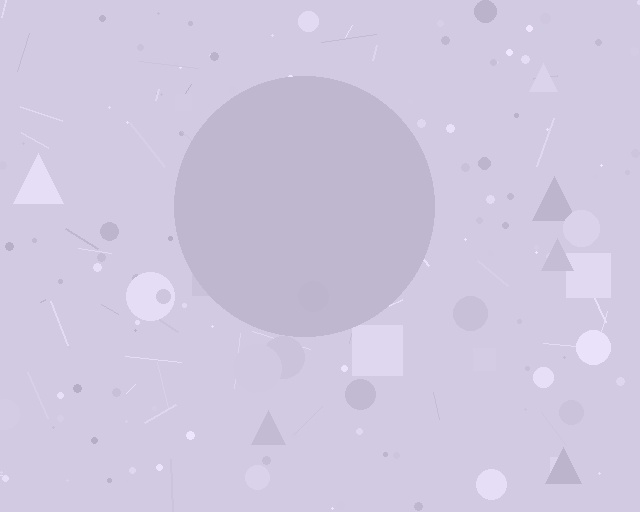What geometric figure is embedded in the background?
A circle is embedded in the background.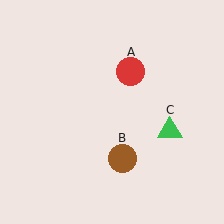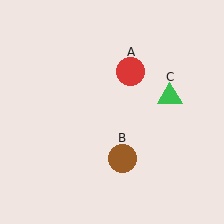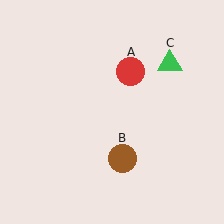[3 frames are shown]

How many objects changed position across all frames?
1 object changed position: green triangle (object C).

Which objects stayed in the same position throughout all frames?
Red circle (object A) and brown circle (object B) remained stationary.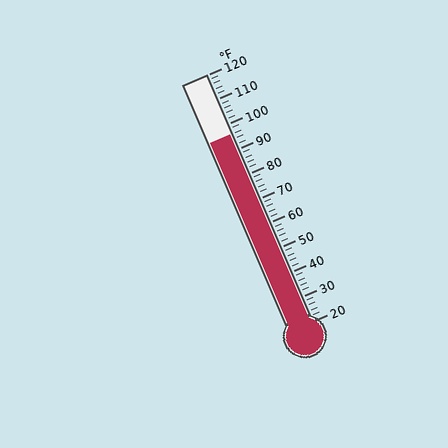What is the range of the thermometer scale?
The thermometer scale ranges from 20°F to 120°F.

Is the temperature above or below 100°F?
The temperature is below 100°F.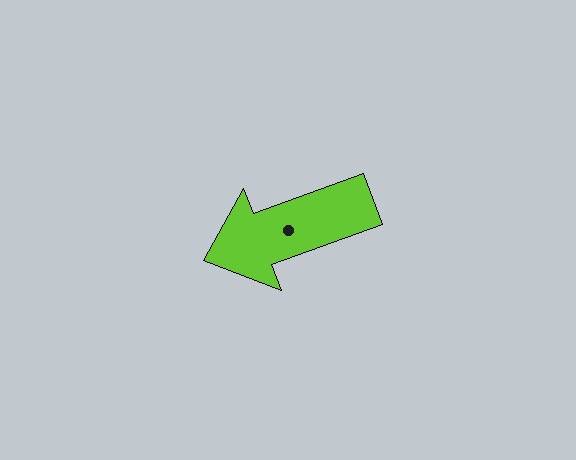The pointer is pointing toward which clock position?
Roughly 8 o'clock.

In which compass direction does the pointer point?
West.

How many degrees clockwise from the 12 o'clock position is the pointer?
Approximately 250 degrees.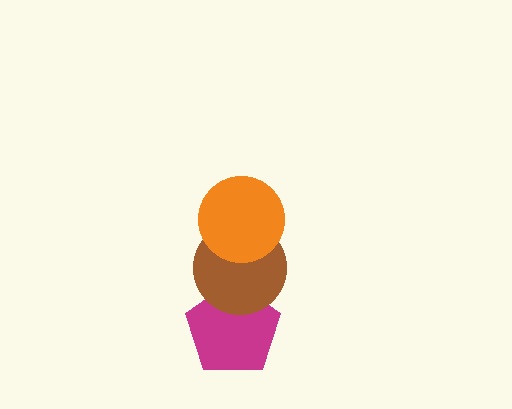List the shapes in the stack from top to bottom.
From top to bottom: the orange circle, the brown circle, the magenta pentagon.